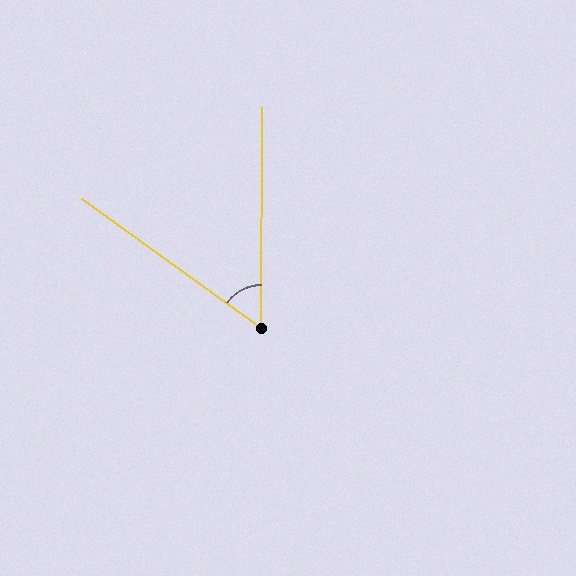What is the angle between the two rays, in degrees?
Approximately 54 degrees.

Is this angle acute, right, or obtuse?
It is acute.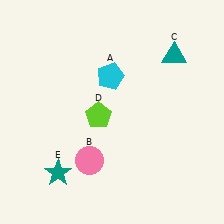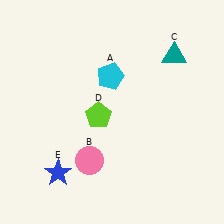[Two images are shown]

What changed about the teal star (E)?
In Image 1, E is teal. In Image 2, it changed to blue.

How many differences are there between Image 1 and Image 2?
There is 1 difference between the two images.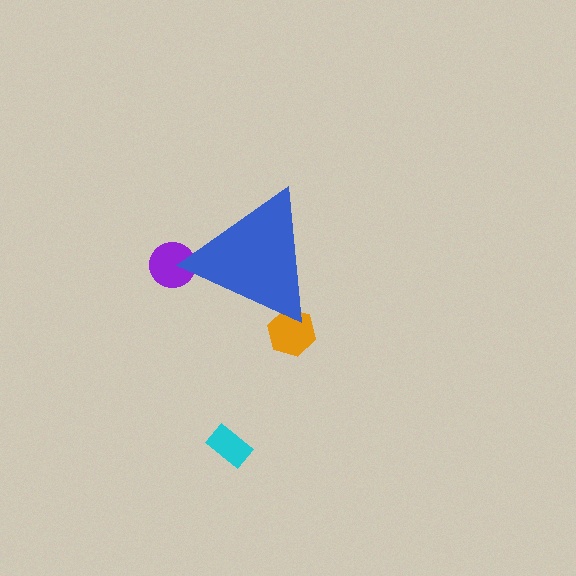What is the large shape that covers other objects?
A blue triangle.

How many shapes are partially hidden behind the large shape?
2 shapes are partially hidden.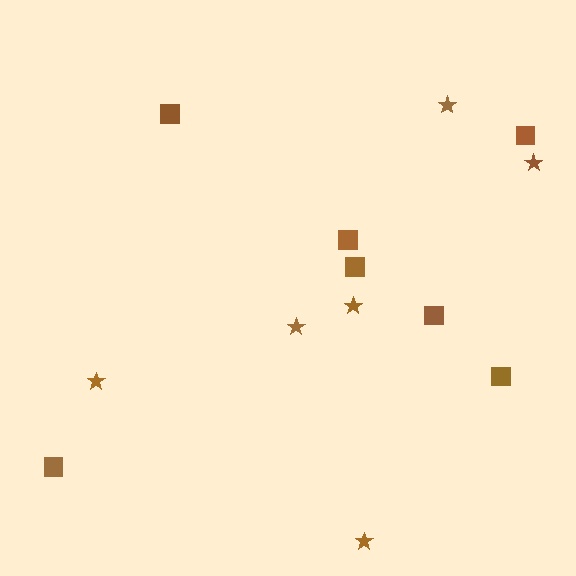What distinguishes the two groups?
There are 2 groups: one group of squares (7) and one group of stars (6).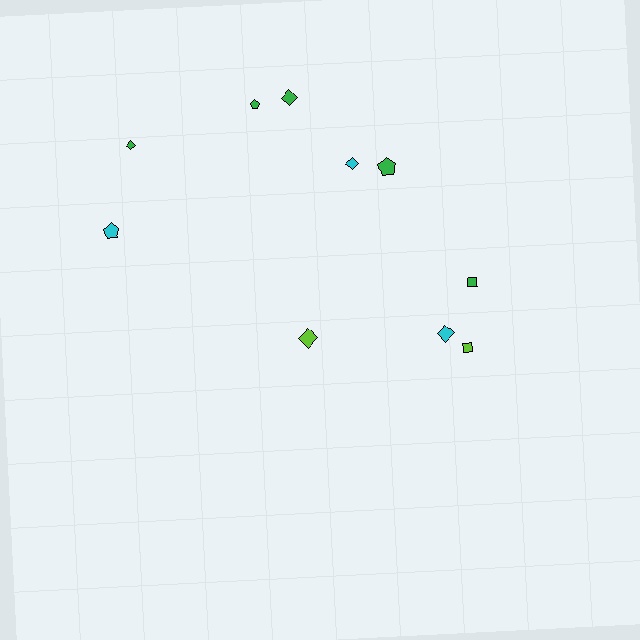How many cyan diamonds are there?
There are 2 cyan diamonds.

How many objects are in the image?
There are 10 objects.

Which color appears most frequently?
Green, with 5 objects.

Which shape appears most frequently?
Diamond, with 5 objects.